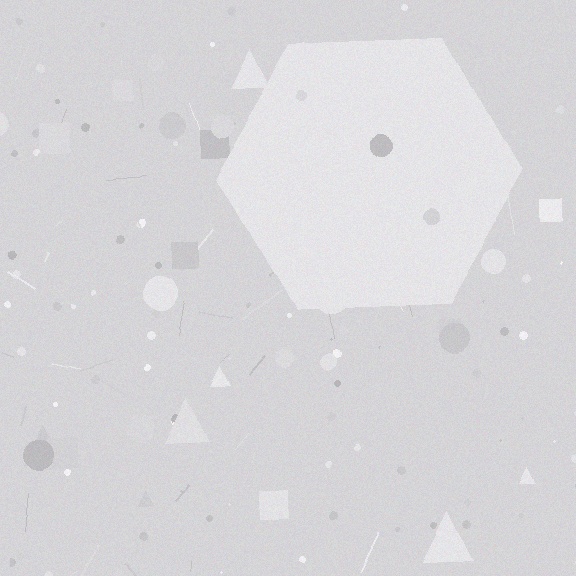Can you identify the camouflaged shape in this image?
The camouflaged shape is a hexagon.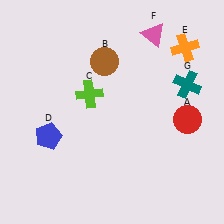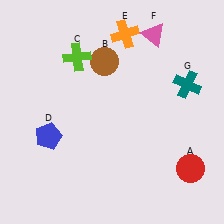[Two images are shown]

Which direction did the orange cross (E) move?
The orange cross (E) moved left.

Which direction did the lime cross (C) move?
The lime cross (C) moved up.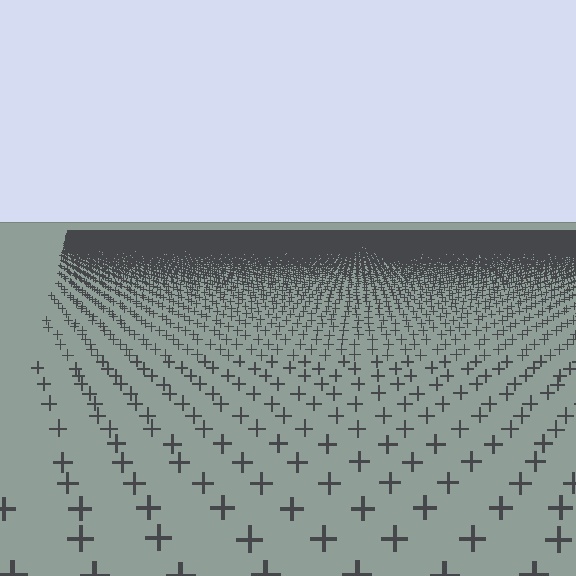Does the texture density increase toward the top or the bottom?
Density increases toward the top.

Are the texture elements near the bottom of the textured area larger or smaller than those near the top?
Larger. Near the bottom, elements are closer to the viewer and appear at a bigger on-screen size.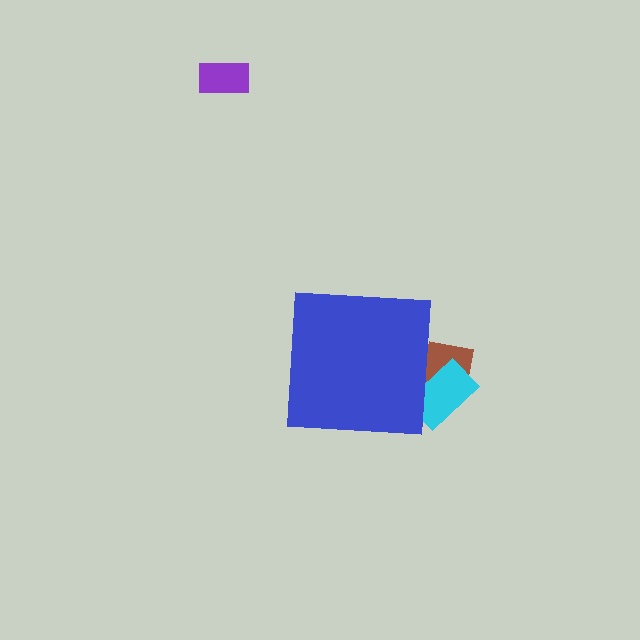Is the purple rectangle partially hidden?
No, the purple rectangle is fully visible.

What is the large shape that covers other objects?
A blue square.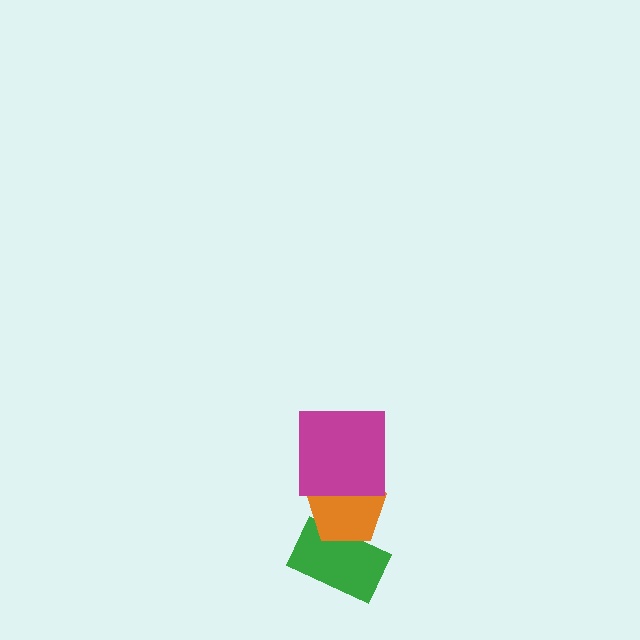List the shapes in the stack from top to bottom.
From top to bottom: the magenta square, the orange pentagon, the green rectangle.